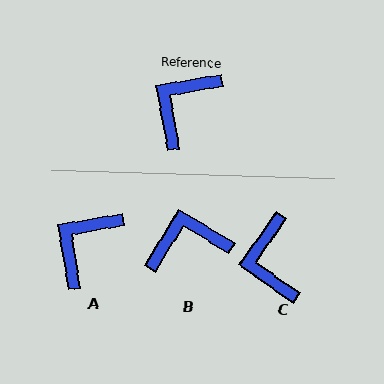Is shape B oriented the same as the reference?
No, it is off by about 41 degrees.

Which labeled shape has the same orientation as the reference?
A.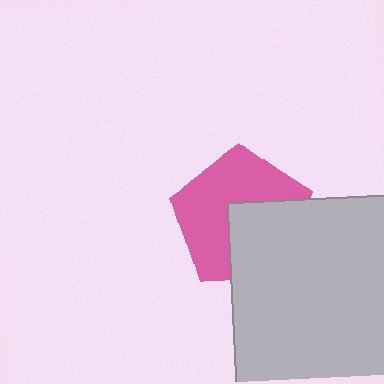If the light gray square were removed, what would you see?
You would see the complete pink pentagon.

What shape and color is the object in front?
The object in front is a light gray square.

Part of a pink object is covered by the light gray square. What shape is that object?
It is a pentagon.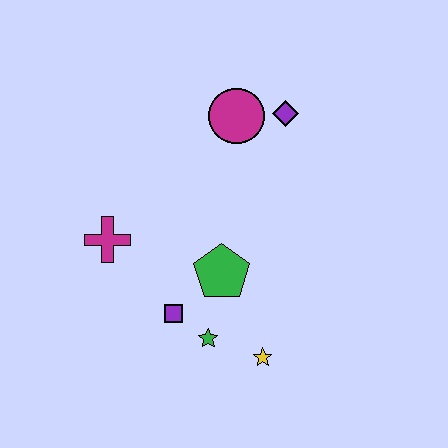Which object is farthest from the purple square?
The purple diamond is farthest from the purple square.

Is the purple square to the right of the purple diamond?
No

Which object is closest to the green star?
The purple square is closest to the green star.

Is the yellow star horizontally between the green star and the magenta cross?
No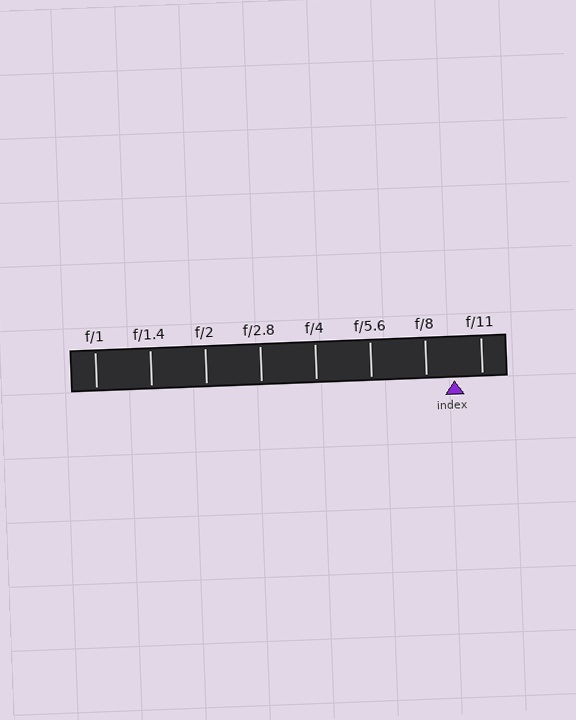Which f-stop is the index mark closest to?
The index mark is closest to f/8.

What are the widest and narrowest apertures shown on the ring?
The widest aperture shown is f/1 and the narrowest is f/11.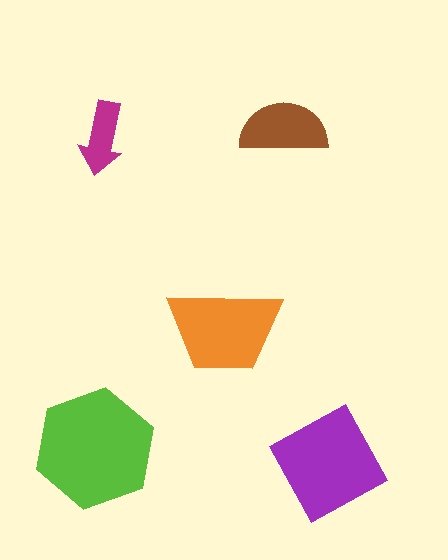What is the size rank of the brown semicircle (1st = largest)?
4th.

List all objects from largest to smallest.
The lime hexagon, the purple diamond, the orange trapezoid, the brown semicircle, the magenta arrow.